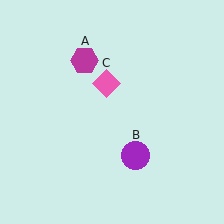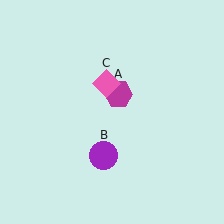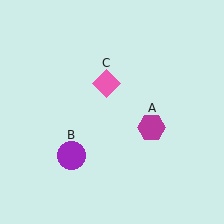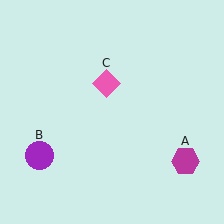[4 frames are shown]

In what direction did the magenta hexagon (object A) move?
The magenta hexagon (object A) moved down and to the right.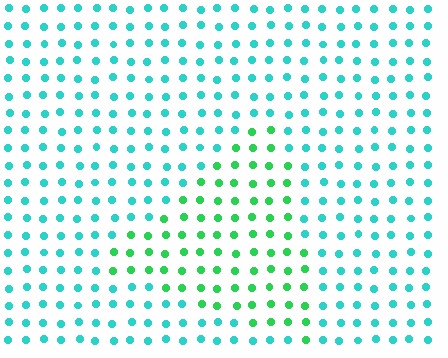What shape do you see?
I see a triangle.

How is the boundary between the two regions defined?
The boundary is defined purely by a slight shift in hue (about 42 degrees). Spacing, size, and orientation are identical on both sides.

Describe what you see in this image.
The image is filled with small cyan elements in a uniform arrangement. A triangle-shaped region is visible where the elements are tinted to a slightly different hue, forming a subtle color boundary.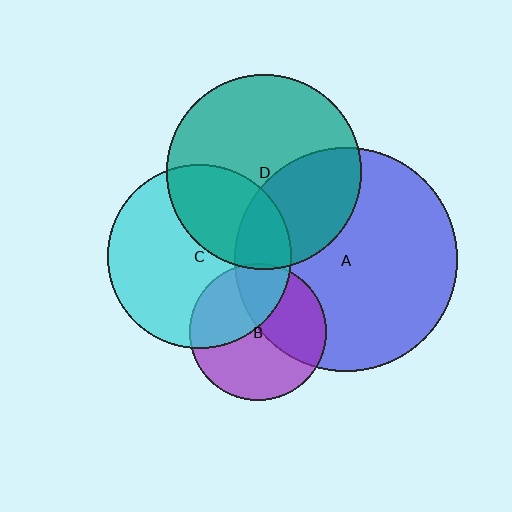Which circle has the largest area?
Circle A (blue).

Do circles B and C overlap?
Yes.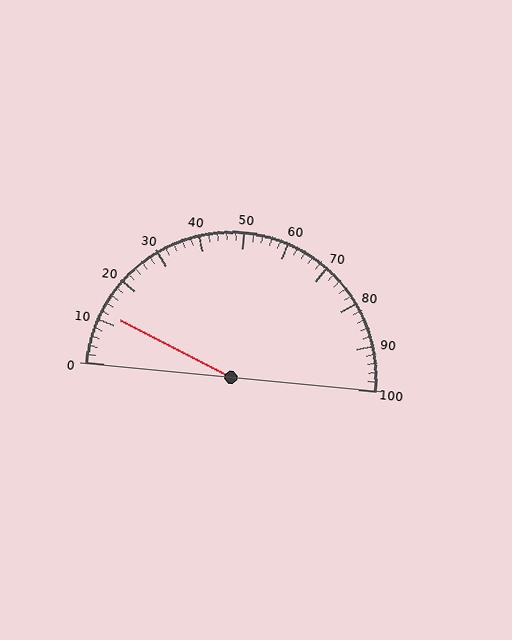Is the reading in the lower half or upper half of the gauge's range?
The reading is in the lower half of the range (0 to 100).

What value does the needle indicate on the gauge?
The needle indicates approximately 12.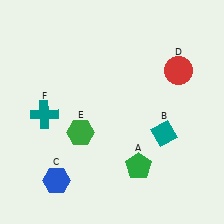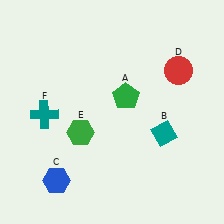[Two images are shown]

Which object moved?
The green pentagon (A) moved up.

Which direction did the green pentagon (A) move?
The green pentagon (A) moved up.